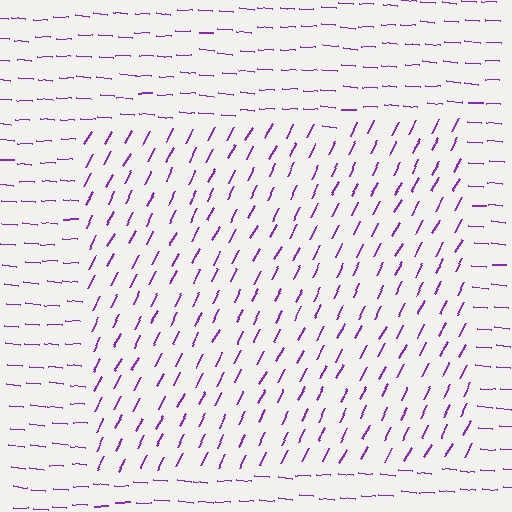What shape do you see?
I see a rectangle.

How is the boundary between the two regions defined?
The boundary is defined purely by a change in line orientation (approximately 67 degrees difference). All lines are the same color and thickness.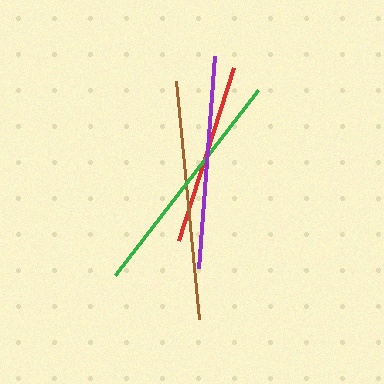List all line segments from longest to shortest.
From longest to shortest: brown, green, purple, red.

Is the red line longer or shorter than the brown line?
The brown line is longer than the red line.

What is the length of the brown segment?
The brown segment is approximately 239 pixels long.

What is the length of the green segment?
The green segment is approximately 233 pixels long.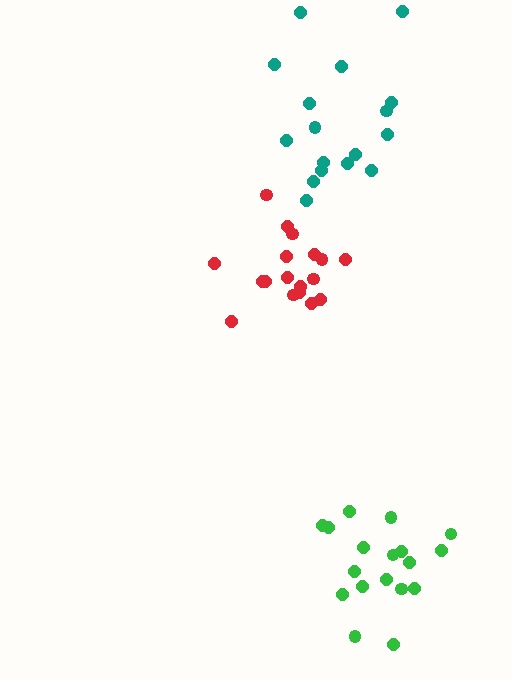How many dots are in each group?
Group 1: 18 dots, Group 2: 17 dots, Group 3: 18 dots (53 total).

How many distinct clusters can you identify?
There are 3 distinct clusters.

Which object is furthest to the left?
The red cluster is leftmost.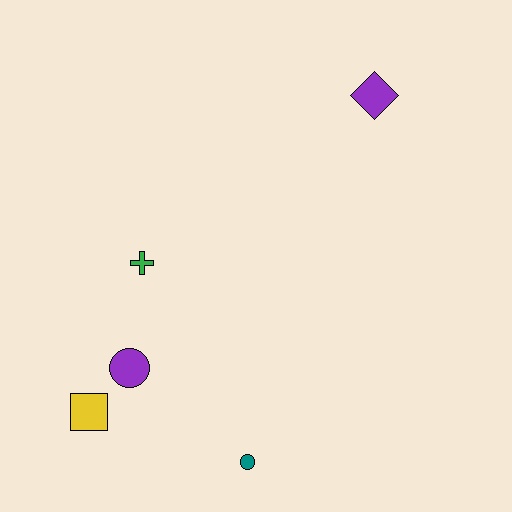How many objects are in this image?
There are 5 objects.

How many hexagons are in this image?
There are no hexagons.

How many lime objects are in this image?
There are no lime objects.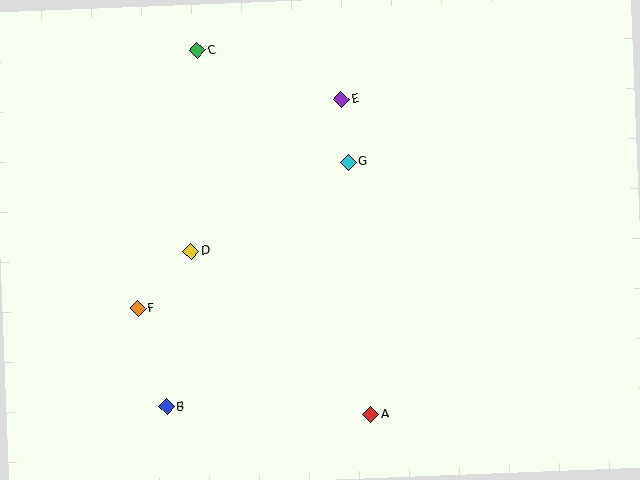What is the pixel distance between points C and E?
The distance between C and E is 152 pixels.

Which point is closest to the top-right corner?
Point E is closest to the top-right corner.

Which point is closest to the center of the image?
Point G at (348, 162) is closest to the center.